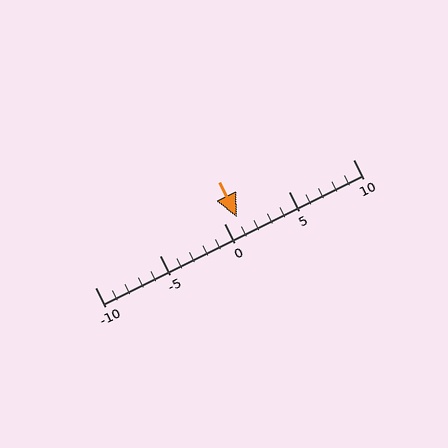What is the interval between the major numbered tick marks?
The major tick marks are spaced 5 units apart.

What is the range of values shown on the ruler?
The ruler shows values from -10 to 10.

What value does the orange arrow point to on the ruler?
The orange arrow points to approximately 1.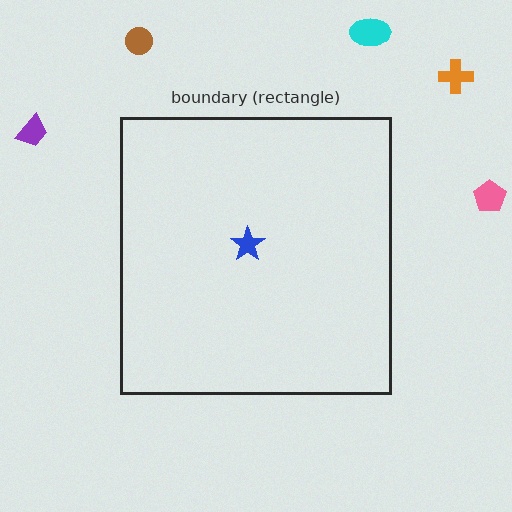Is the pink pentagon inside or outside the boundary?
Outside.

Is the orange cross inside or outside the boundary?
Outside.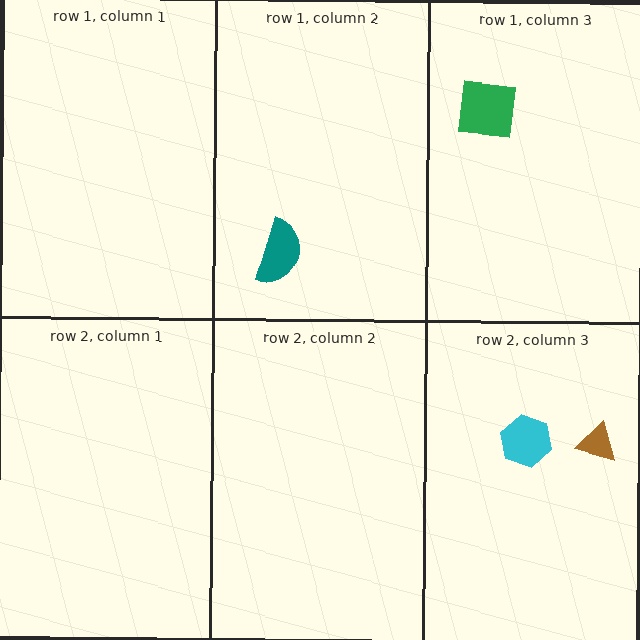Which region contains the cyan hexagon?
The row 2, column 3 region.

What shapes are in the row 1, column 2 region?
The teal semicircle.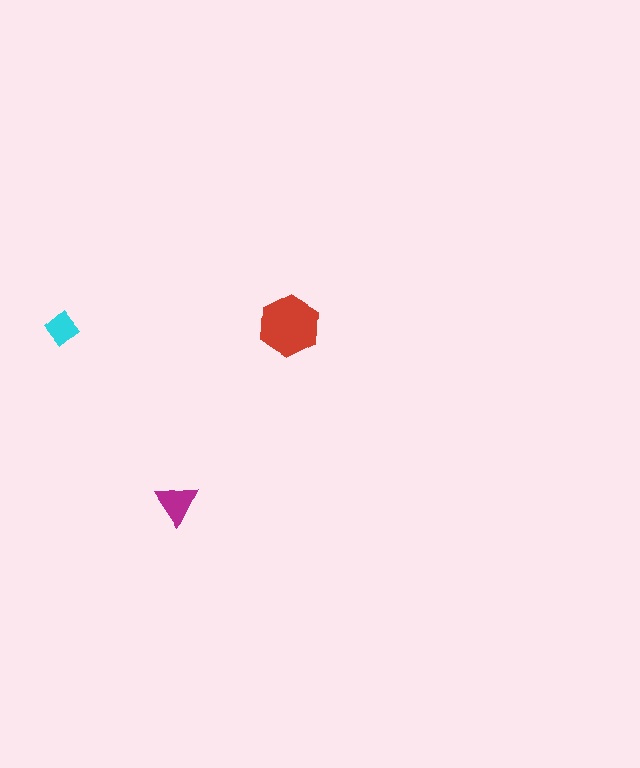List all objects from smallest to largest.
The cyan diamond, the magenta triangle, the red hexagon.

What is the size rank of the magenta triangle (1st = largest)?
2nd.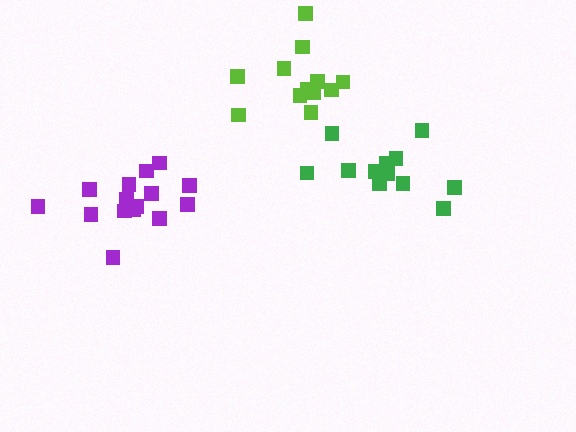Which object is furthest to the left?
The purple cluster is leftmost.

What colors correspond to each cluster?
The clusters are colored: green, purple, lime.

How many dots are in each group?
Group 1: 12 dots, Group 2: 16 dots, Group 3: 12 dots (40 total).